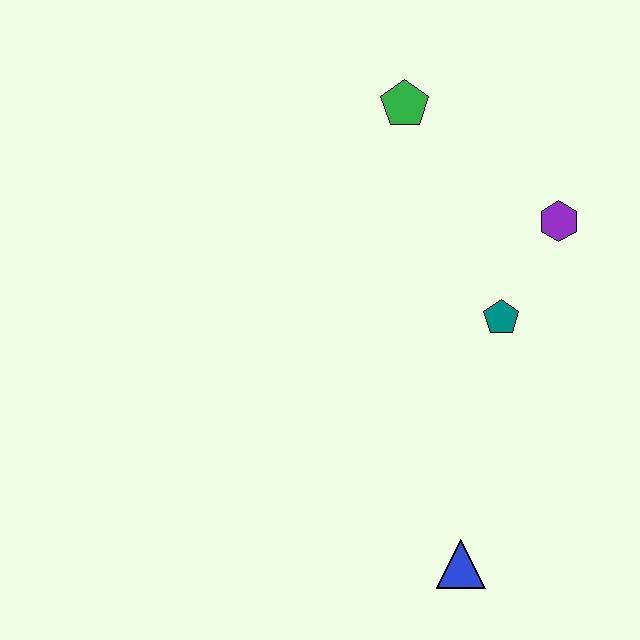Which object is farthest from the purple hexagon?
The blue triangle is farthest from the purple hexagon.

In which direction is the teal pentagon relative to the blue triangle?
The teal pentagon is above the blue triangle.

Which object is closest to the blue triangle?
The teal pentagon is closest to the blue triangle.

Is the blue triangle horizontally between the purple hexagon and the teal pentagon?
No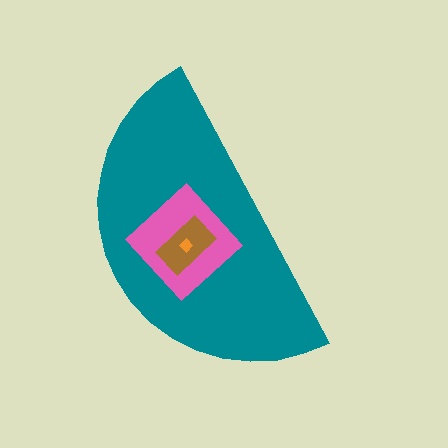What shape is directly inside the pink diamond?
The brown rectangle.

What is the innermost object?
The orange diamond.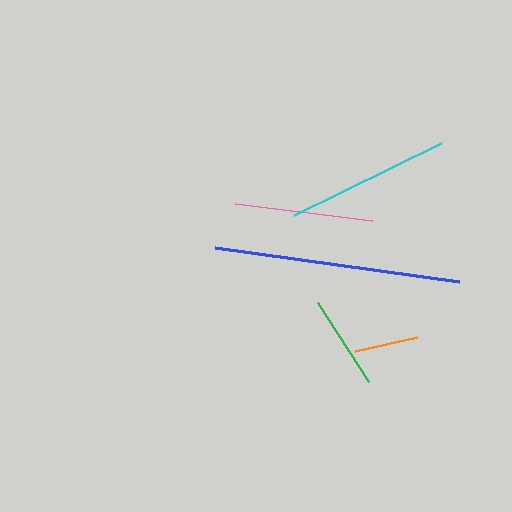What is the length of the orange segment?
The orange segment is approximately 64 pixels long.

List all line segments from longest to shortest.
From longest to shortest: blue, cyan, pink, green, orange.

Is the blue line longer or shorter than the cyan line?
The blue line is longer than the cyan line.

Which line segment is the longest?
The blue line is the longest at approximately 246 pixels.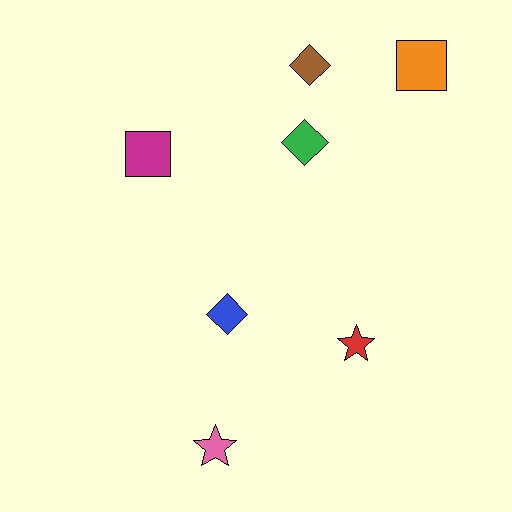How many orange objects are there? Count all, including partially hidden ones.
There is 1 orange object.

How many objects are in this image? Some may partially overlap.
There are 7 objects.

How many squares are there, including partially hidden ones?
There are 2 squares.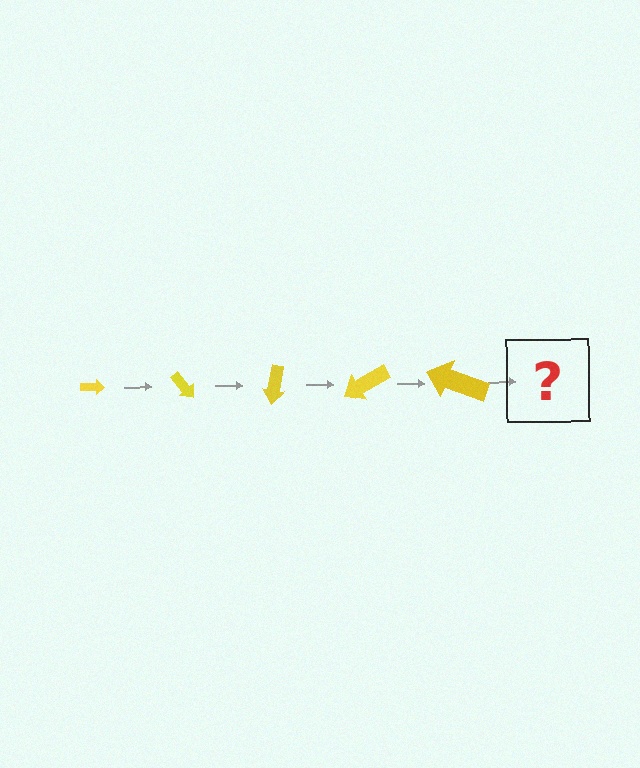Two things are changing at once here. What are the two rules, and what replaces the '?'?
The two rules are that the arrow grows larger each step and it rotates 50 degrees each step. The '?' should be an arrow, larger than the previous one and rotated 250 degrees from the start.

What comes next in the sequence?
The next element should be an arrow, larger than the previous one and rotated 250 degrees from the start.